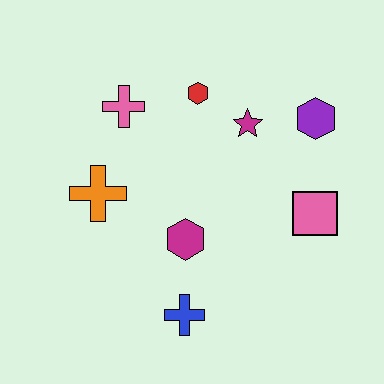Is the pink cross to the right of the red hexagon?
No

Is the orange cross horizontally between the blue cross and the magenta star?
No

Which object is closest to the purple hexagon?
The magenta star is closest to the purple hexagon.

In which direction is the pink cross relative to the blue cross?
The pink cross is above the blue cross.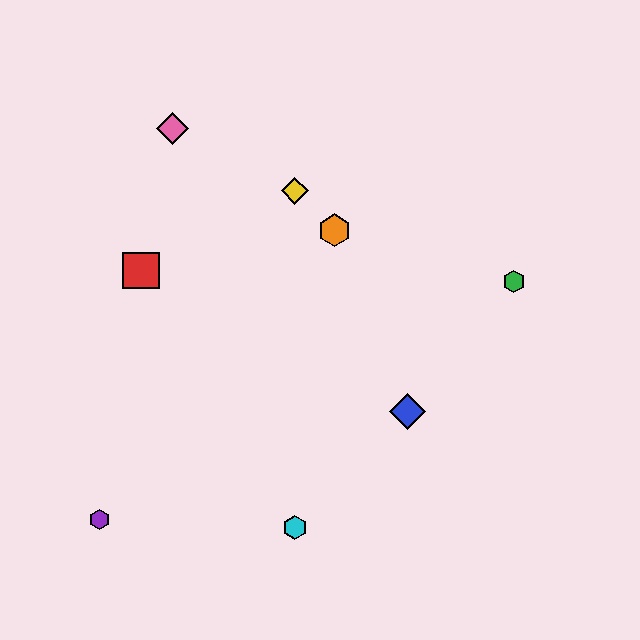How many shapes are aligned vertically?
2 shapes (the yellow diamond, the cyan hexagon) are aligned vertically.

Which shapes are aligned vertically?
The yellow diamond, the cyan hexagon are aligned vertically.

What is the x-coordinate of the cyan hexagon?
The cyan hexagon is at x≈295.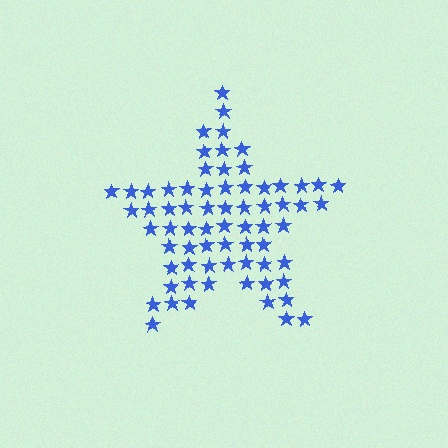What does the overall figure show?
The overall figure shows a star.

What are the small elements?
The small elements are stars.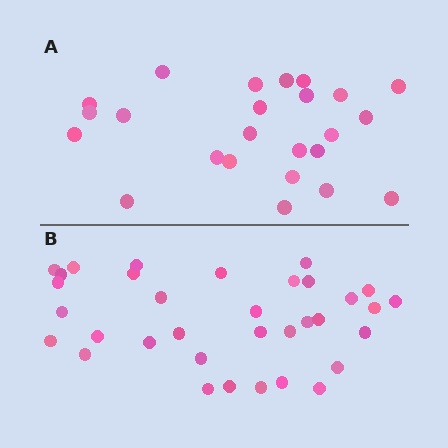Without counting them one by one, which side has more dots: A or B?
Region B (the bottom region) has more dots.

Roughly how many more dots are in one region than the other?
Region B has roughly 10 or so more dots than region A.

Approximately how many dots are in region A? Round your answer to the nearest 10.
About 20 dots. (The exact count is 24, which rounds to 20.)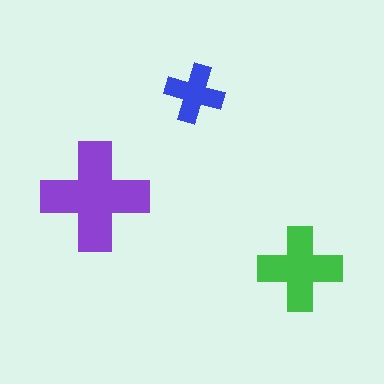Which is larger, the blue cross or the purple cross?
The purple one.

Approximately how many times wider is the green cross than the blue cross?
About 1.5 times wider.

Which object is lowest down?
The green cross is bottommost.